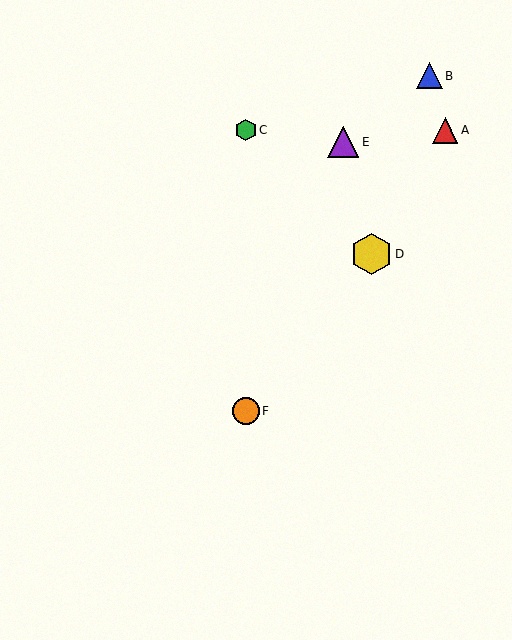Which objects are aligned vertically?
Objects C, F are aligned vertically.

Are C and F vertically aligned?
Yes, both are at x≈246.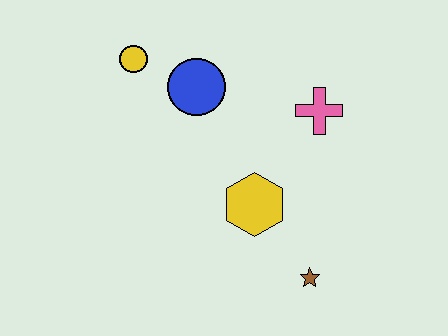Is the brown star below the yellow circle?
Yes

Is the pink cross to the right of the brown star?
Yes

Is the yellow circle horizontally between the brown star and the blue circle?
No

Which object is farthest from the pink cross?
The yellow circle is farthest from the pink cross.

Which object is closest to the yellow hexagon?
The brown star is closest to the yellow hexagon.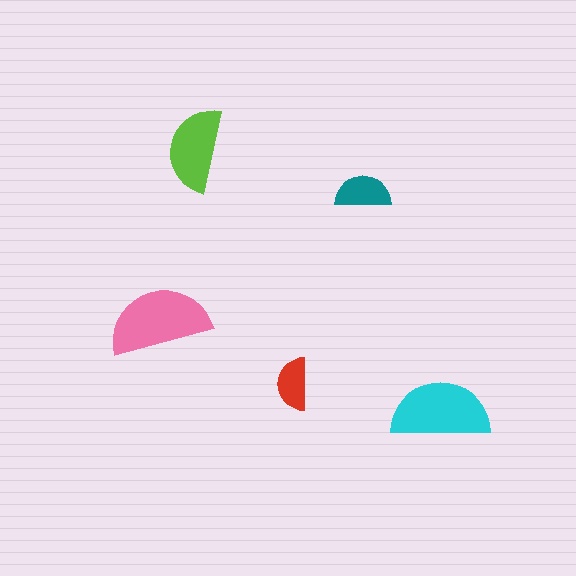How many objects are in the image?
There are 5 objects in the image.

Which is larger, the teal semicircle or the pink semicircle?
The pink one.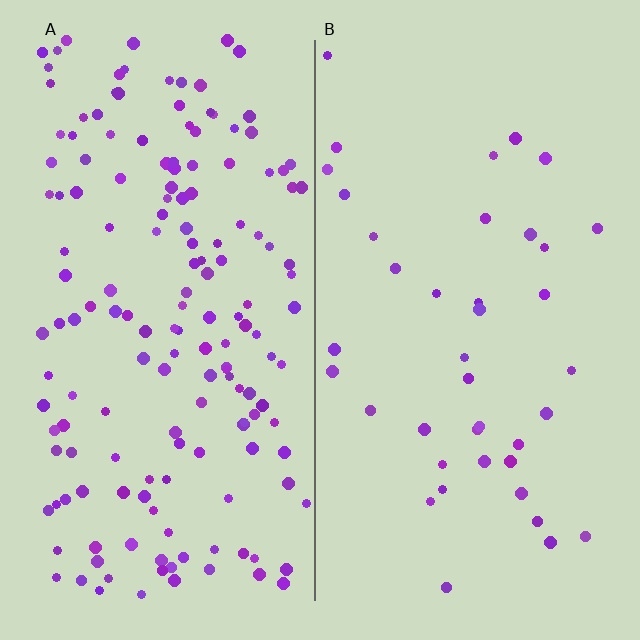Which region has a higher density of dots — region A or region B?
A (the left).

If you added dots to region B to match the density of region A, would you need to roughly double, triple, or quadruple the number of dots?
Approximately quadruple.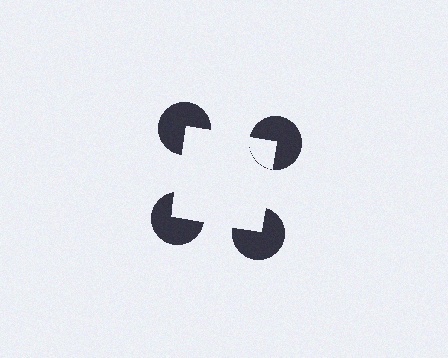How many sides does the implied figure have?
4 sides.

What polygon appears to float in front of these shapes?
An illusory square — its edges are inferred from the aligned wedge cuts in the pac-man discs, not physically drawn.